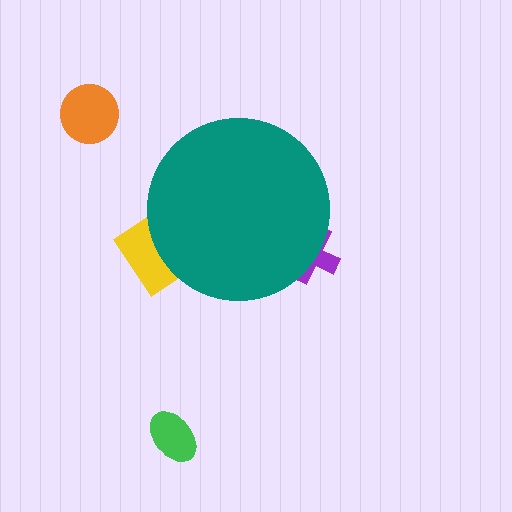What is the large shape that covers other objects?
A teal circle.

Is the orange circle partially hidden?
No, the orange circle is fully visible.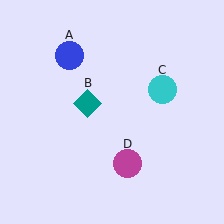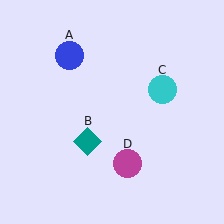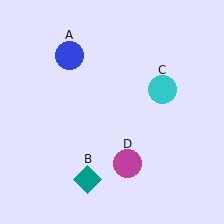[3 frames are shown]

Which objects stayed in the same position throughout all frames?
Blue circle (object A) and cyan circle (object C) and magenta circle (object D) remained stationary.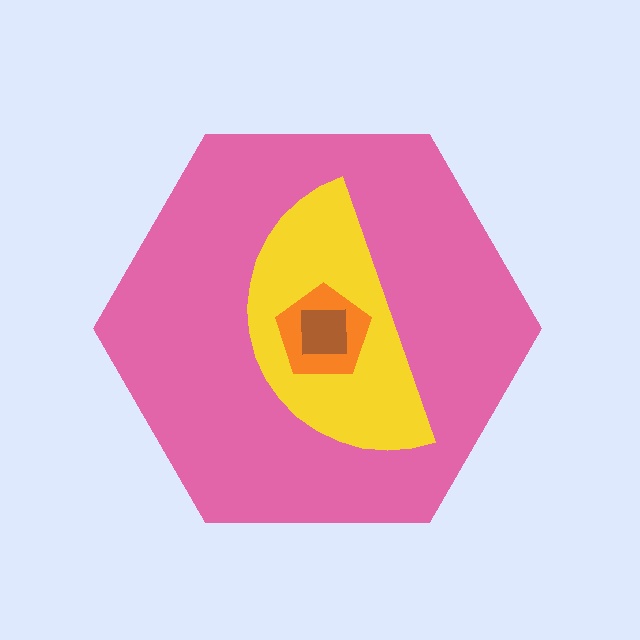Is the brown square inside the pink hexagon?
Yes.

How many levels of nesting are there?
4.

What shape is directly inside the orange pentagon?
The brown square.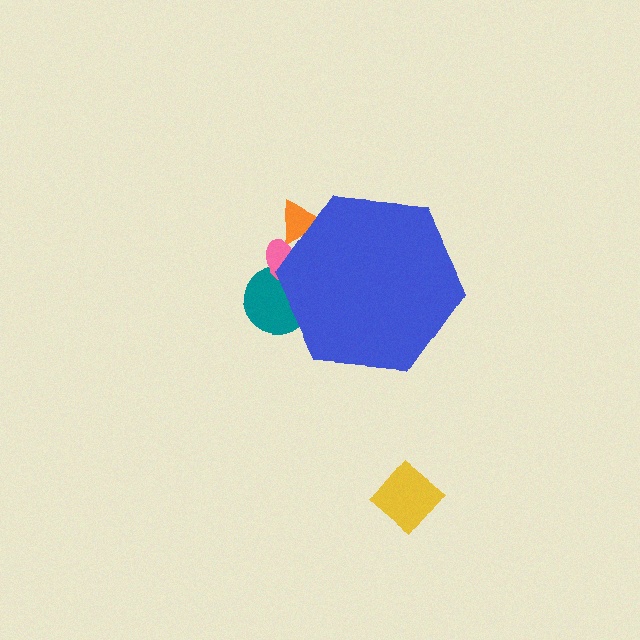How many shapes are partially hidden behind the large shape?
3 shapes are partially hidden.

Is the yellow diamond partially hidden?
No, the yellow diamond is fully visible.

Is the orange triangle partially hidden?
Yes, the orange triangle is partially hidden behind the blue hexagon.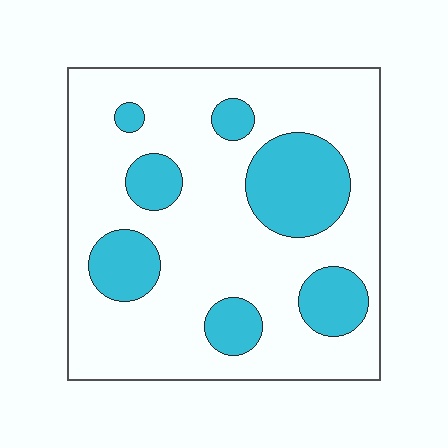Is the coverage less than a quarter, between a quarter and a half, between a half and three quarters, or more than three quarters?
Less than a quarter.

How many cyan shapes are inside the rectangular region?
7.